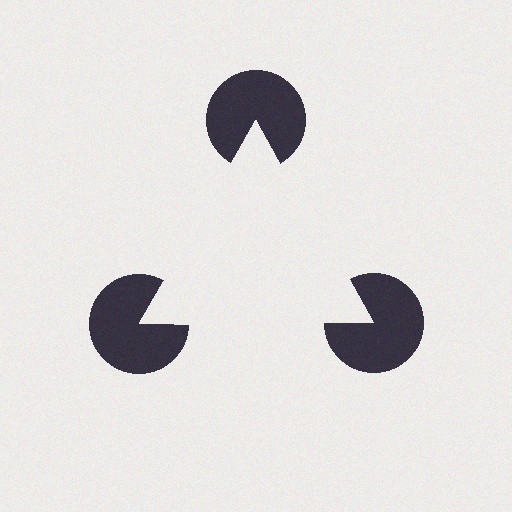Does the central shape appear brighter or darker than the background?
It typically appears slightly brighter than the background, even though no actual brightness change is drawn.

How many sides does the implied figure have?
3 sides.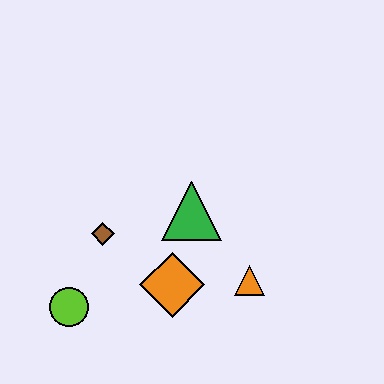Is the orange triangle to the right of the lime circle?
Yes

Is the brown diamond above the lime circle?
Yes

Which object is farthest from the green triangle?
The lime circle is farthest from the green triangle.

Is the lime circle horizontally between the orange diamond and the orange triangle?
No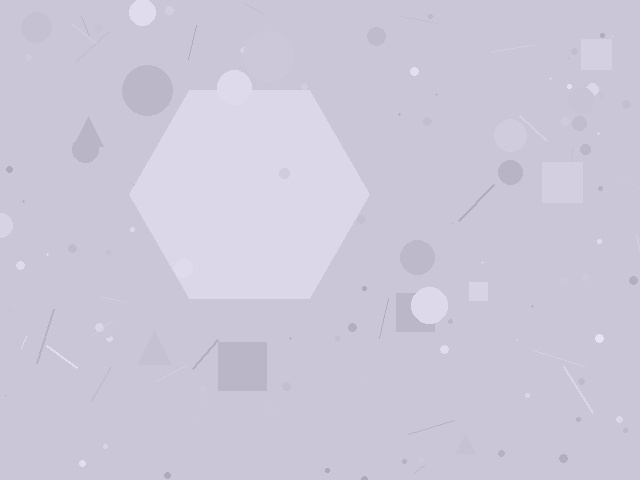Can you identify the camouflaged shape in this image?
The camouflaged shape is a hexagon.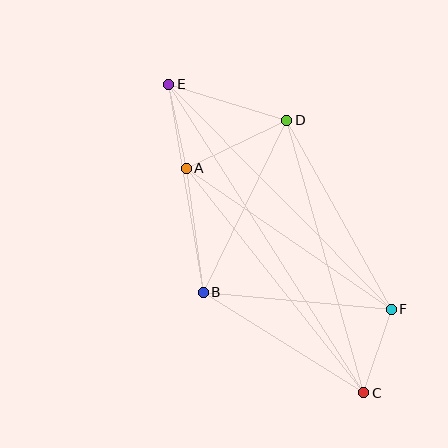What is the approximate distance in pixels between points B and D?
The distance between B and D is approximately 191 pixels.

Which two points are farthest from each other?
Points C and E are farthest from each other.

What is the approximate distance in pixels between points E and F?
The distance between E and F is approximately 316 pixels.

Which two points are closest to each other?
Points A and E are closest to each other.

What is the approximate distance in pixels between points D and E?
The distance between D and E is approximately 123 pixels.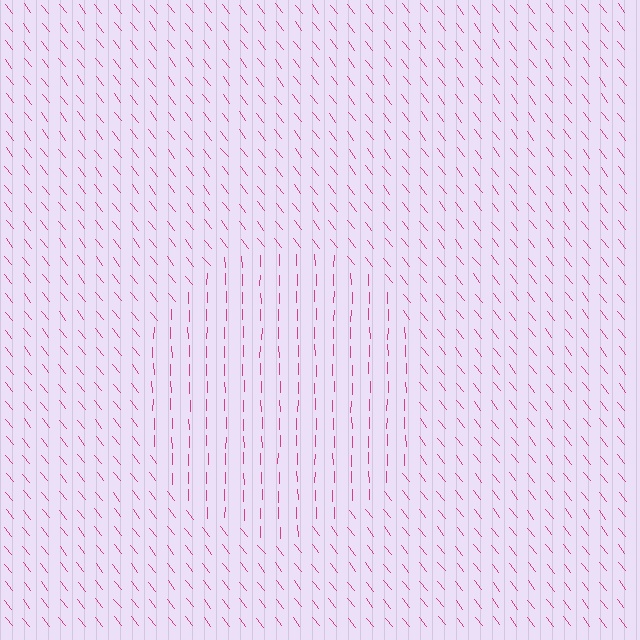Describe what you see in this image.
The image is filled with small magenta line segments. A circle region in the image has lines oriented differently from the surrounding lines, creating a visible texture boundary.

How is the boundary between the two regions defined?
The boundary is defined purely by a change in line orientation (approximately 38 degrees difference). All lines are the same color and thickness.